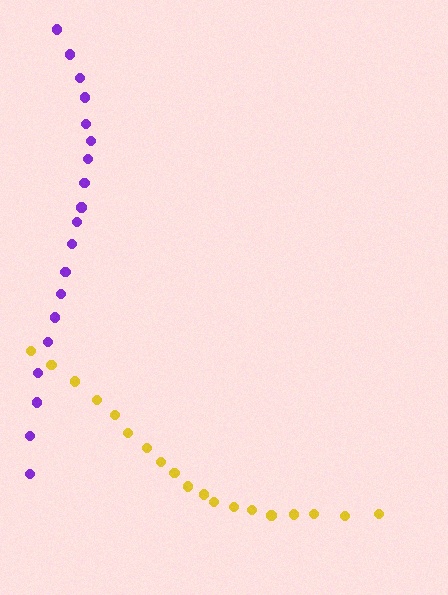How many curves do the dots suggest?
There are 2 distinct paths.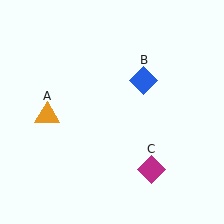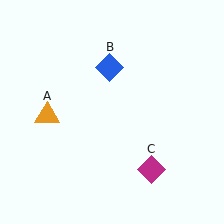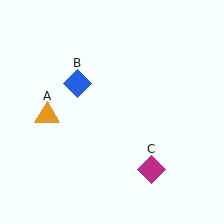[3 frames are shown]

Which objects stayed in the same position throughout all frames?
Orange triangle (object A) and magenta diamond (object C) remained stationary.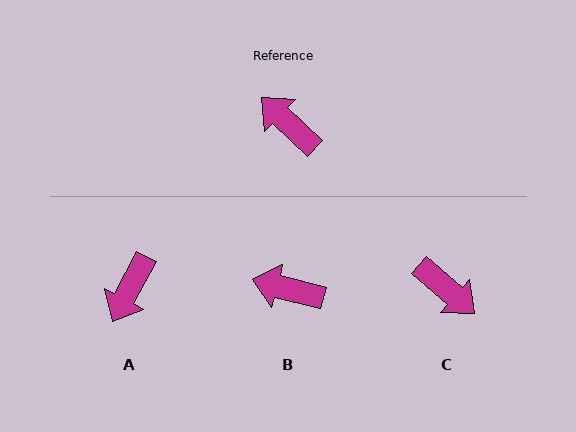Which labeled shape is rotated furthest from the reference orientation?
C, about 178 degrees away.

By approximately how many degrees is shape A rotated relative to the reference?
Approximately 105 degrees counter-clockwise.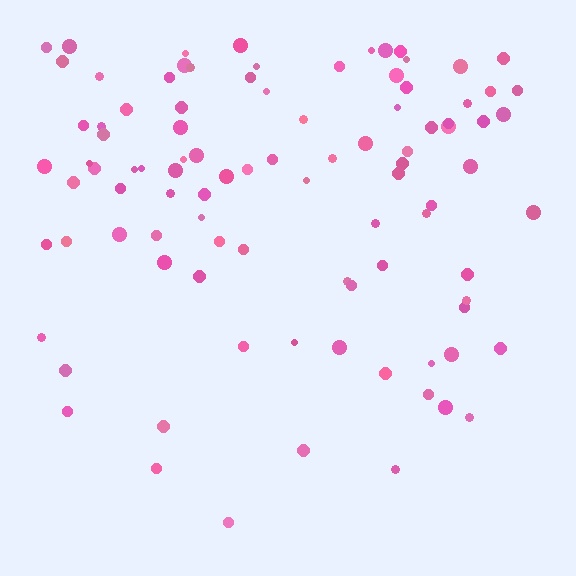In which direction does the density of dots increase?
From bottom to top, with the top side densest.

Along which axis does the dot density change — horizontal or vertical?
Vertical.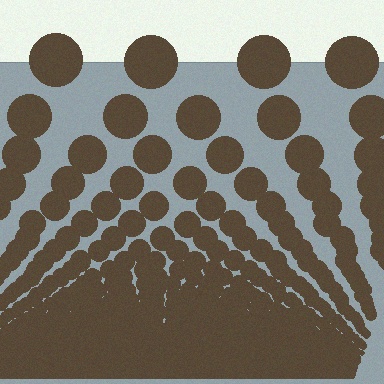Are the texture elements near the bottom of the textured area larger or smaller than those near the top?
Smaller. The gradient is inverted — elements near the bottom are smaller and denser.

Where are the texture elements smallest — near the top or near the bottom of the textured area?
Near the bottom.